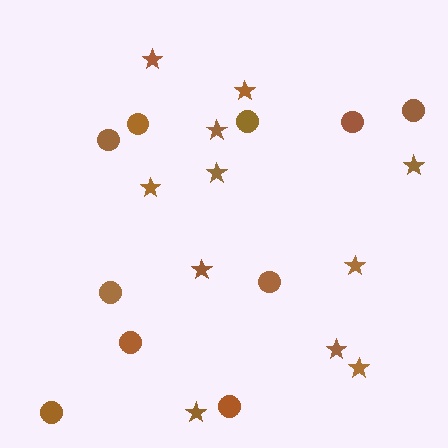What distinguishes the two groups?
There are 2 groups: one group of stars (11) and one group of circles (10).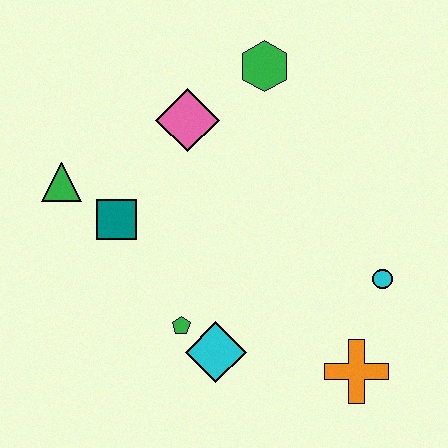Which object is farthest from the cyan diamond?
The green hexagon is farthest from the cyan diamond.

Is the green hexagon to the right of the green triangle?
Yes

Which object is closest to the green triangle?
The teal square is closest to the green triangle.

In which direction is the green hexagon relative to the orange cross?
The green hexagon is above the orange cross.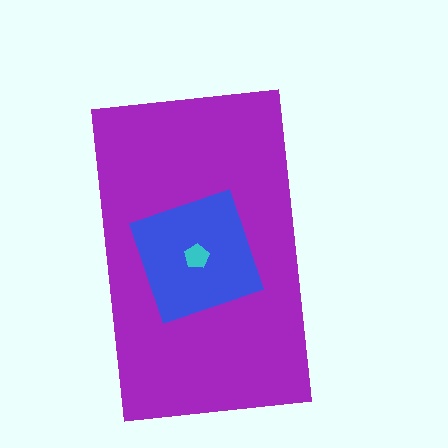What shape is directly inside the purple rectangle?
The blue square.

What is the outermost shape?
The purple rectangle.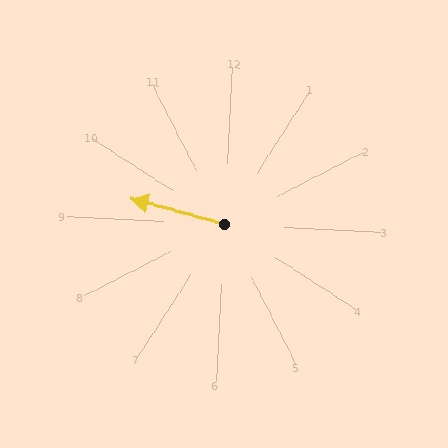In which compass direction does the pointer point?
West.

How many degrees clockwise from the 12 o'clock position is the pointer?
Approximately 283 degrees.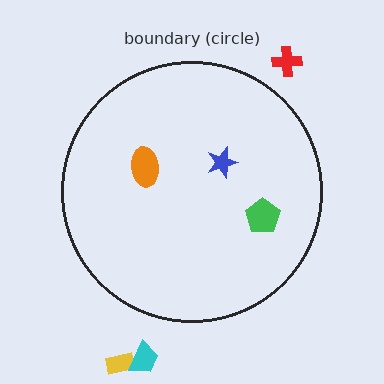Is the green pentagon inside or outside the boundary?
Inside.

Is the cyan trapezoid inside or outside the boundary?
Outside.